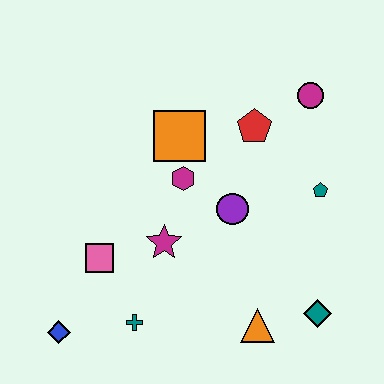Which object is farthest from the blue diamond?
The magenta circle is farthest from the blue diamond.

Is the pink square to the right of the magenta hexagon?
No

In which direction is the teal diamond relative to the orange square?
The teal diamond is below the orange square.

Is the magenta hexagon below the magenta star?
No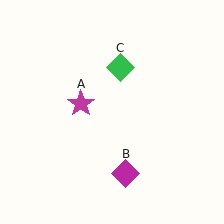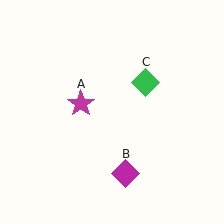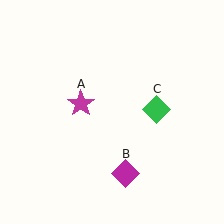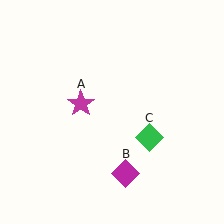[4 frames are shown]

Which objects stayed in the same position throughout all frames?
Magenta star (object A) and magenta diamond (object B) remained stationary.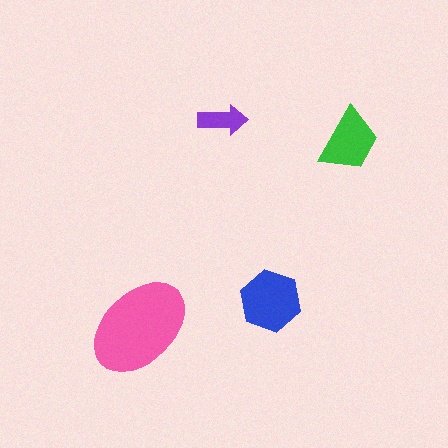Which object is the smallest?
The purple arrow.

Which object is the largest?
The pink ellipse.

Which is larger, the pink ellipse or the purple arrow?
The pink ellipse.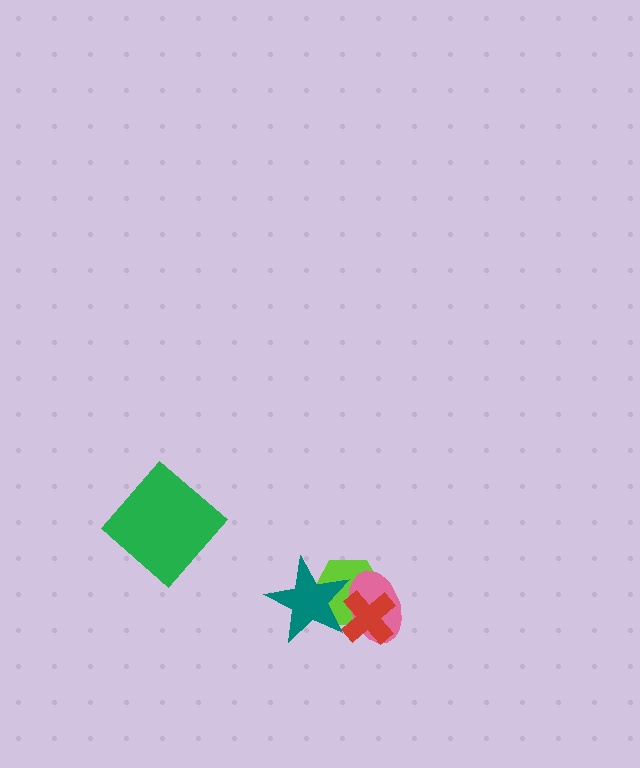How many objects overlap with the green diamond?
0 objects overlap with the green diamond.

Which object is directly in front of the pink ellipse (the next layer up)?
The teal star is directly in front of the pink ellipse.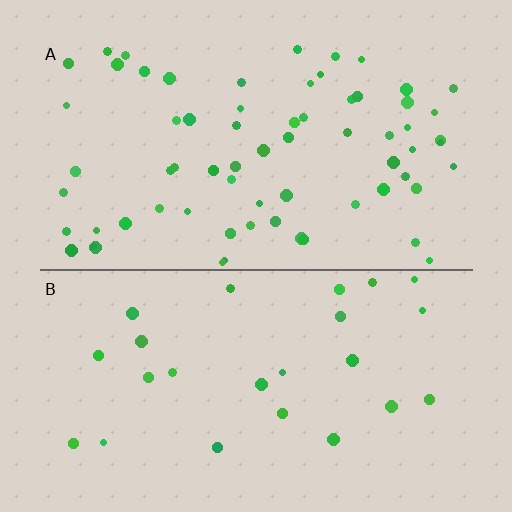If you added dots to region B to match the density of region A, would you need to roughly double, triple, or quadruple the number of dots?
Approximately triple.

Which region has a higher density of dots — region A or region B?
A (the top).